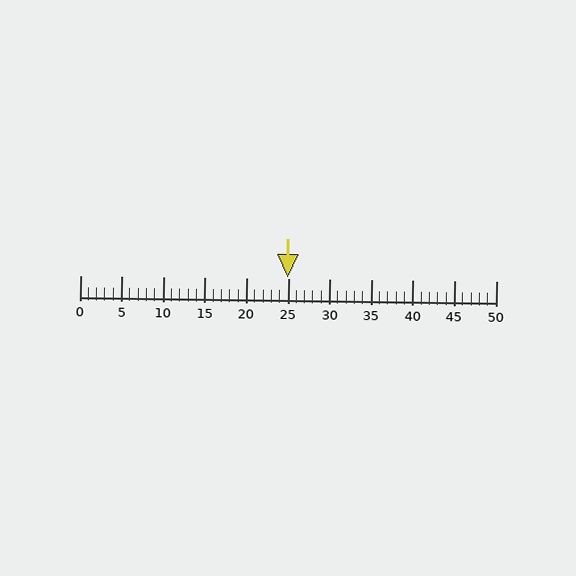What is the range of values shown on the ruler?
The ruler shows values from 0 to 50.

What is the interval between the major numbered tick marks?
The major tick marks are spaced 5 units apart.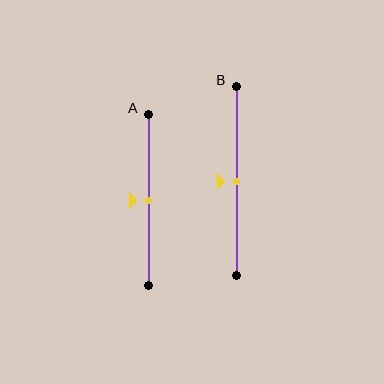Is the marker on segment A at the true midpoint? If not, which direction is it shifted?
Yes, the marker on segment A is at the true midpoint.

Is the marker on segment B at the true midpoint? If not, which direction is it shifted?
Yes, the marker on segment B is at the true midpoint.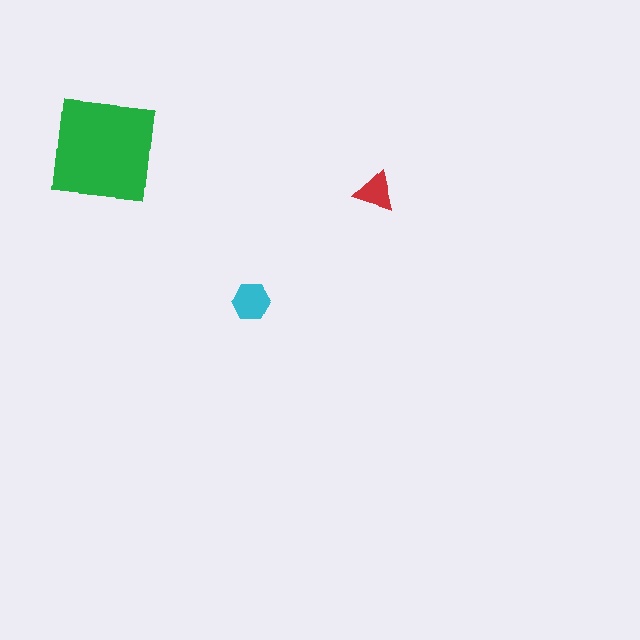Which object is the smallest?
The red triangle.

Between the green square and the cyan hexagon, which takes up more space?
The green square.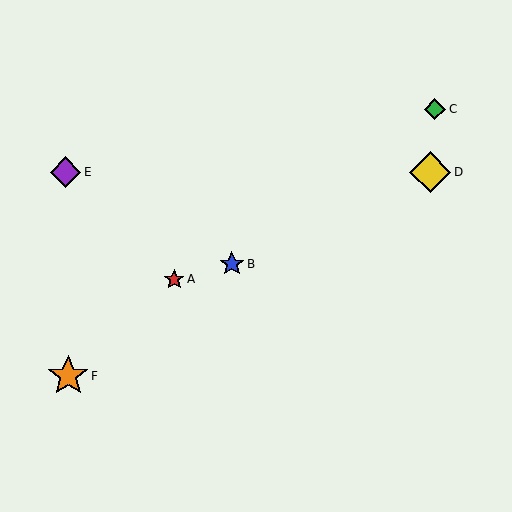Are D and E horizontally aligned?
Yes, both are at y≈172.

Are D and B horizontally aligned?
No, D is at y≈172 and B is at y≈264.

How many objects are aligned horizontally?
2 objects (D, E) are aligned horizontally.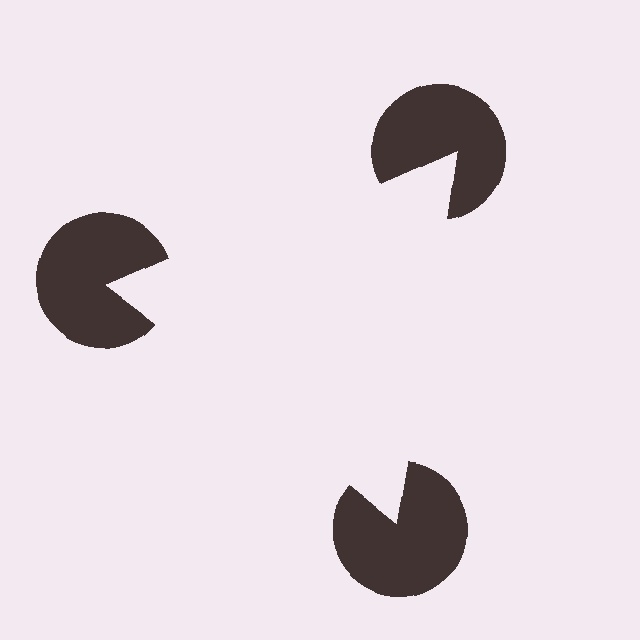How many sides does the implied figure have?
3 sides.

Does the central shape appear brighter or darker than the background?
It typically appears slightly brighter than the background, even though no actual brightness change is drawn.